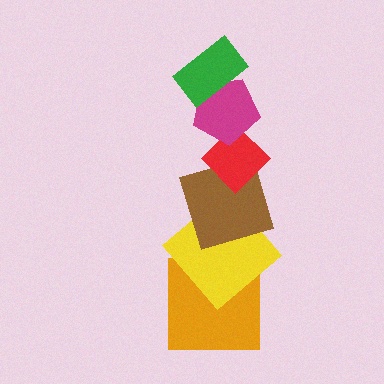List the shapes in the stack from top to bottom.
From top to bottom: the green rectangle, the magenta pentagon, the red diamond, the brown square, the yellow diamond, the orange square.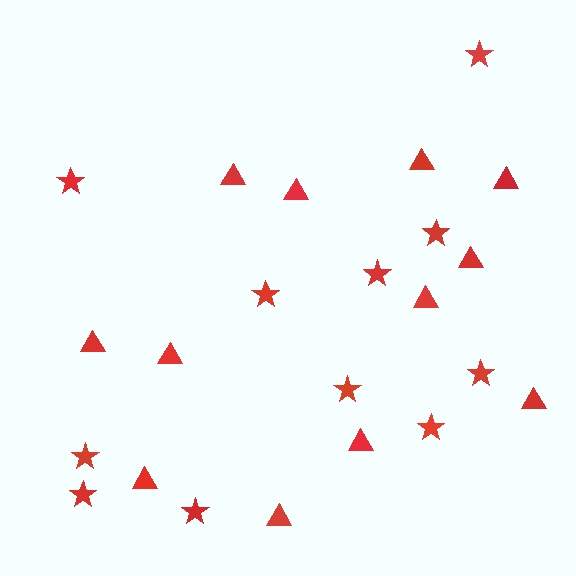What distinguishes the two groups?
There are 2 groups: one group of triangles (12) and one group of stars (11).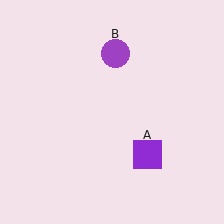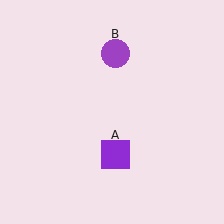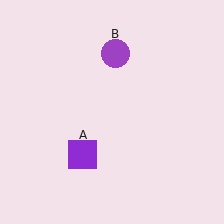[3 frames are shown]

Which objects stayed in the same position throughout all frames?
Purple circle (object B) remained stationary.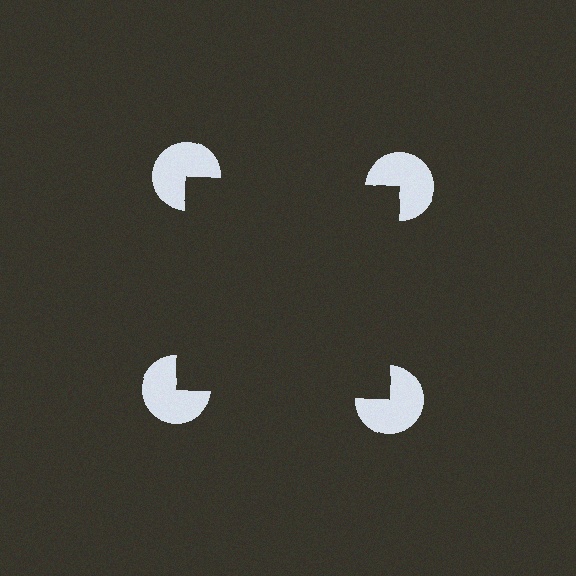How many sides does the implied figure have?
4 sides.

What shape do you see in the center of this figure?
An illusory square — its edges are inferred from the aligned wedge cuts in the pac-man discs, not physically drawn.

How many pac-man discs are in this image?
There are 4 — one at each vertex of the illusory square.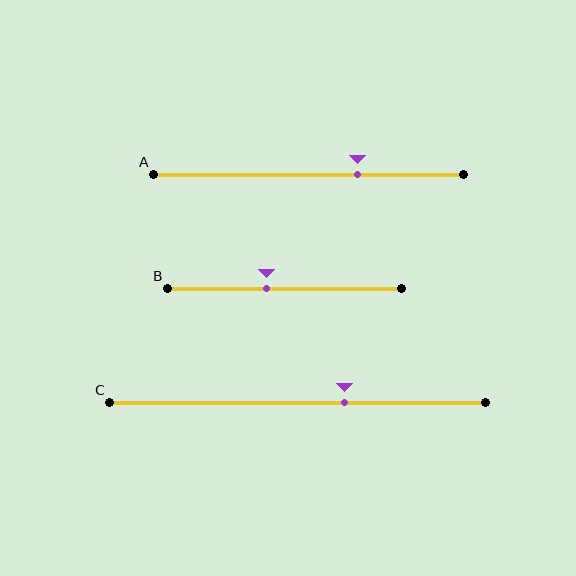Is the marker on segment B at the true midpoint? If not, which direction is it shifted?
No, the marker on segment B is shifted to the left by about 8% of the segment length.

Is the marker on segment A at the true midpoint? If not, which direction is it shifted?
No, the marker on segment A is shifted to the right by about 16% of the segment length.